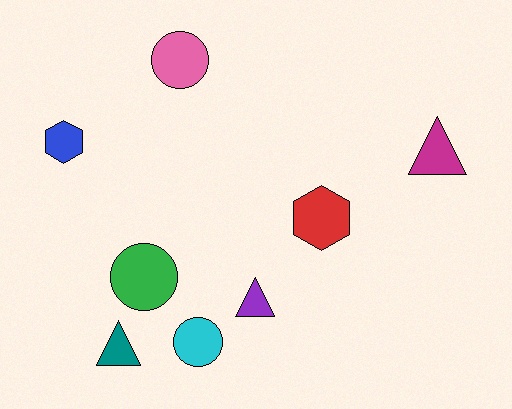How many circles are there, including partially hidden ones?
There are 3 circles.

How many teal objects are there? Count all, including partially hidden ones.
There is 1 teal object.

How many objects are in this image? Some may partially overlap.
There are 8 objects.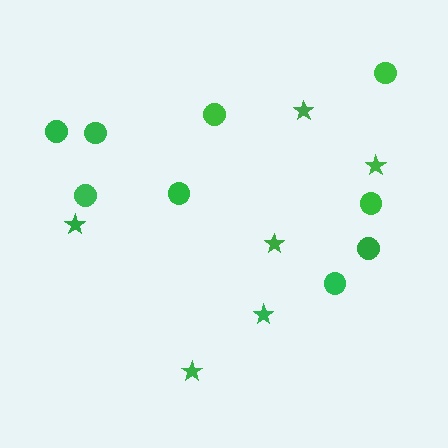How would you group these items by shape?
There are 2 groups: one group of circles (9) and one group of stars (6).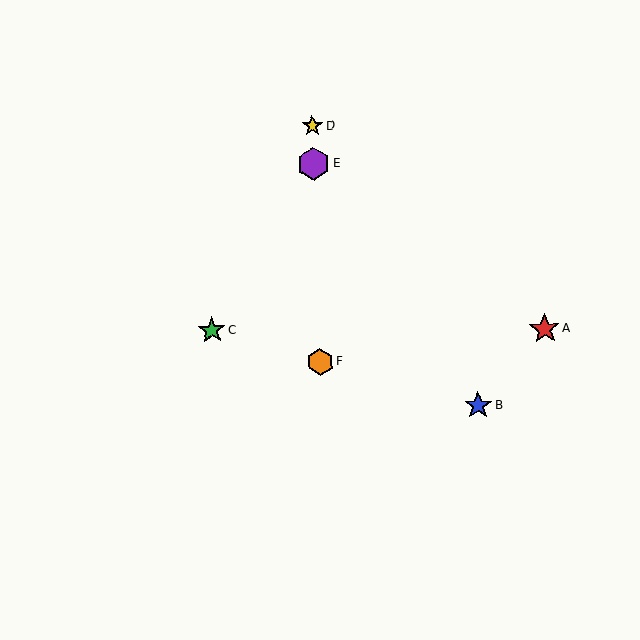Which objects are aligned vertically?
Objects D, E, F are aligned vertically.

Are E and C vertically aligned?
No, E is at x≈314 and C is at x≈212.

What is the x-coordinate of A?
Object A is at x≈545.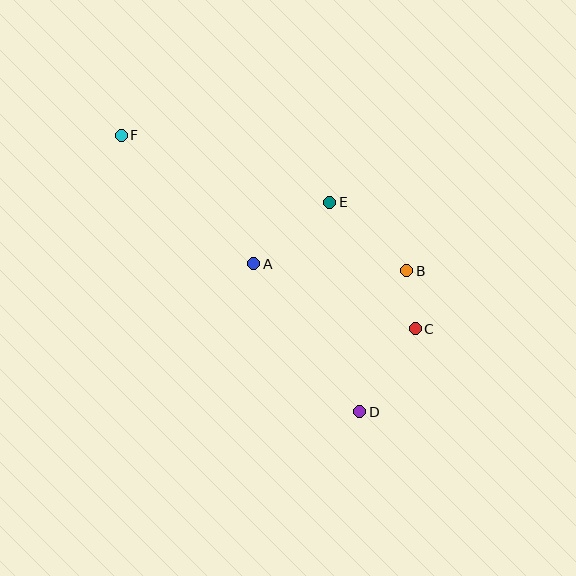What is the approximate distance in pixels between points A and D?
The distance between A and D is approximately 182 pixels.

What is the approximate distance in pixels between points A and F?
The distance between A and F is approximately 185 pixels.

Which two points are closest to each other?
Points B and C are closest to each other.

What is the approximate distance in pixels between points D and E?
The distance between D and E is approximately 212 pixels.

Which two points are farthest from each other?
Points D and F are farthest from each other.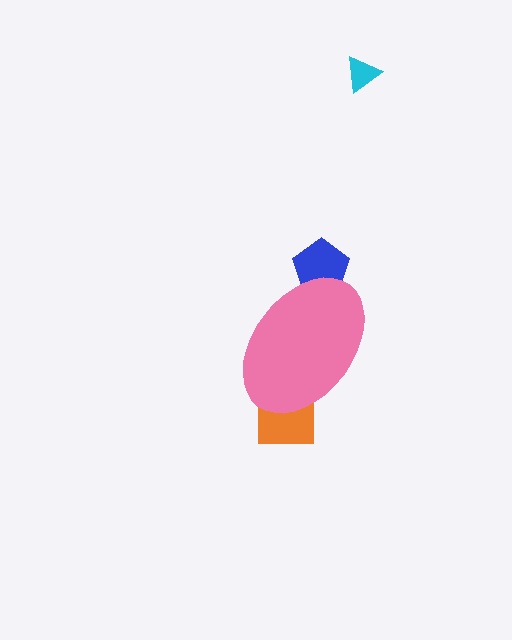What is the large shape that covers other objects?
A pink ellipse.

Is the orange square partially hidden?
Yes, the orange square is partially hidden behind the pink ellipse.